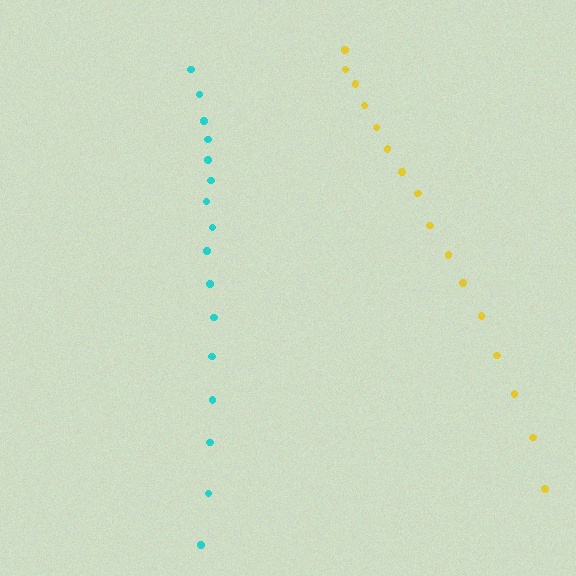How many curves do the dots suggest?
There are 2 distinct paths.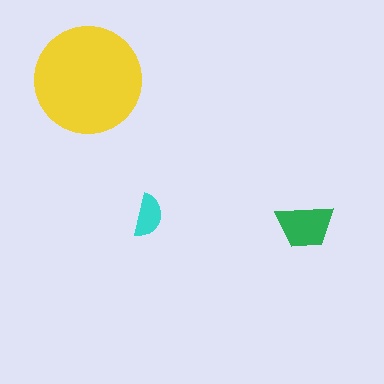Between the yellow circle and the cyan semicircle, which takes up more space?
The yellow circle.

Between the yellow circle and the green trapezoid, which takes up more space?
The yellow circle.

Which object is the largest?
The yellow circle.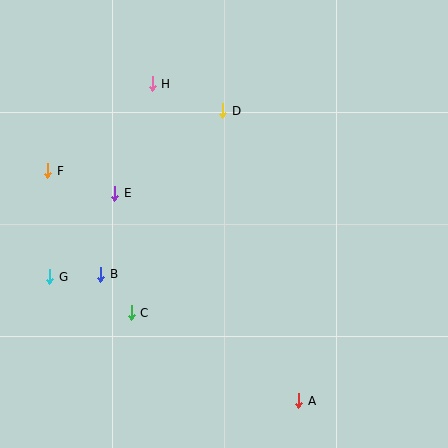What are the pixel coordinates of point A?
Point A is at (299, 401).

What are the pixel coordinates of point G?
Point G is at (50, 277).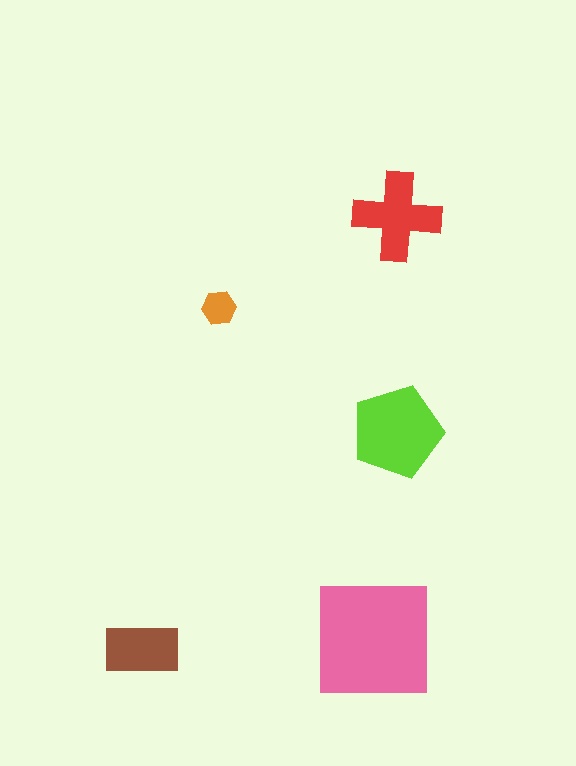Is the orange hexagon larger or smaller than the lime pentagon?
Smaller.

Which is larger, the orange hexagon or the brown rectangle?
The brown rectangle.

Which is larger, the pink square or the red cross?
The pink square.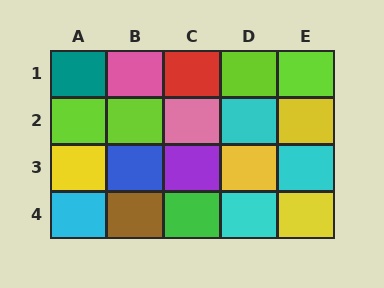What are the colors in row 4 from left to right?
Cyan, brown, green, cyan, yellow.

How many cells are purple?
1 cell is purple.